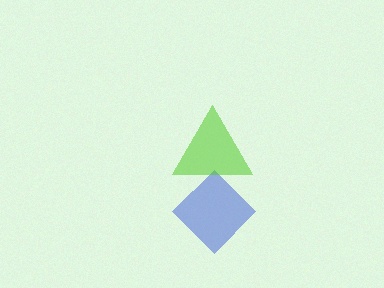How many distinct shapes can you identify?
There are 2 distinct shapes: a blue diamond, a lime triangle.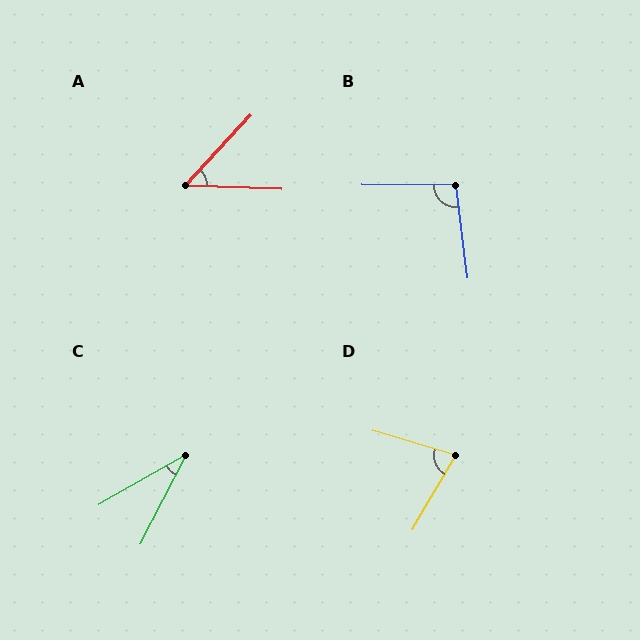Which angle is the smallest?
C, at approximately 33 degrees.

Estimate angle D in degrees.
Approximately 76 degrees.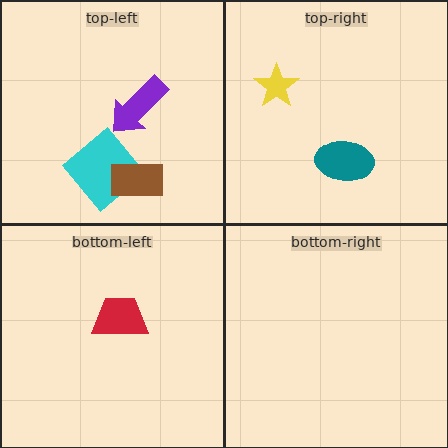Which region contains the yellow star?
The top-right region.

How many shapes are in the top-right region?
2.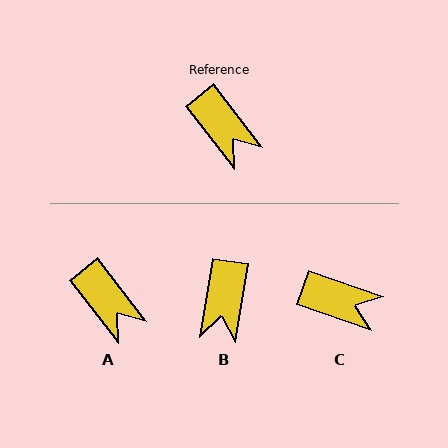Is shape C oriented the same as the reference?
No, it is off by about 33 degrees.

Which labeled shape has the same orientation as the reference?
A.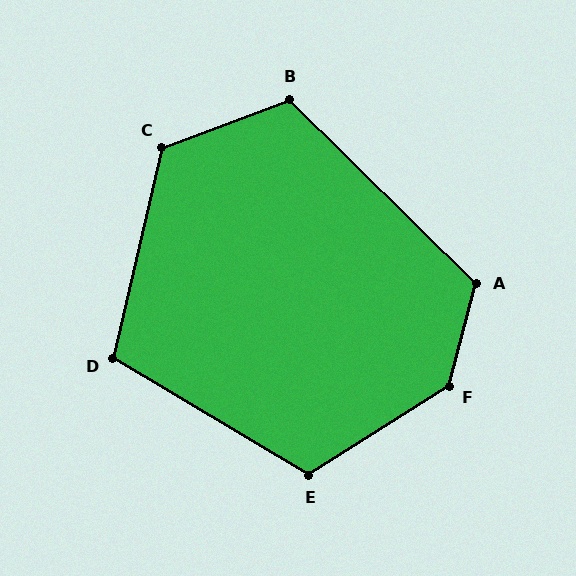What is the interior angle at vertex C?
Approximately 124 degrees (obtuse).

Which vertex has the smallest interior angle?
D, at approximately 108 degrees.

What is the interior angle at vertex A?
Approximately 119 degrees (obtuse).